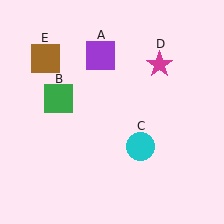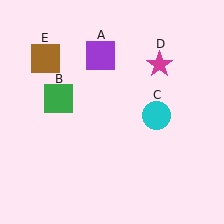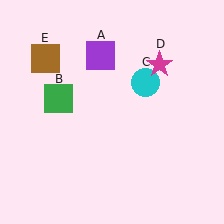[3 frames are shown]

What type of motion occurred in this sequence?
The cyan circle (object C) rotated counterclockwise around the center of the scene.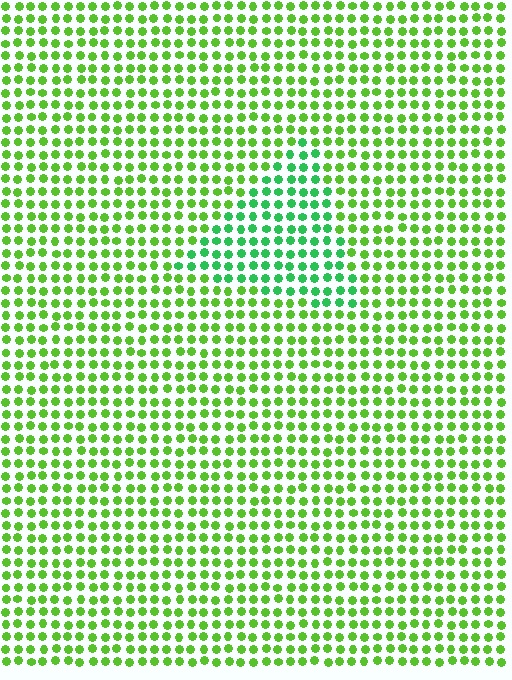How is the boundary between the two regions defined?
The boundary is defined purely by a slight shift in hue (about 34 degrees). Spacing, size, and orientation are identical on both sides.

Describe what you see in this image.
The image is filled with small lime elements in a uniform arrangement. A triangle-shaped region is visible where the elements are tinted to a slightly different hue, forming a subtle color boundary.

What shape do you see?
I see a triangle.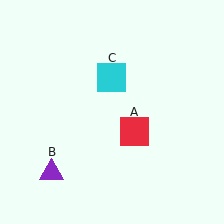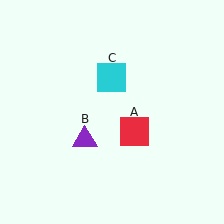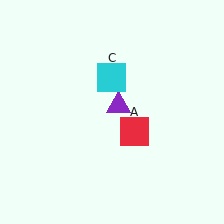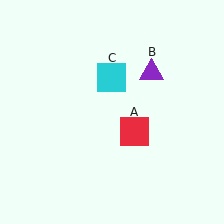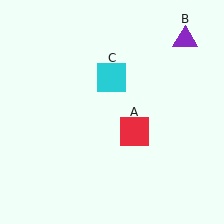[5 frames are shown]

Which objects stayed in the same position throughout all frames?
Red square (object A) and cyan square (object C) remained stationary.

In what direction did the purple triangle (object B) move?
The purple triangle (object B) moved up and to the right.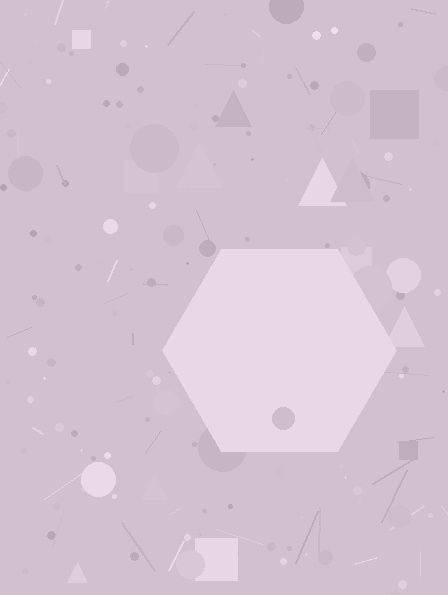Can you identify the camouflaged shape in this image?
The camouflaged shape is a hexagon.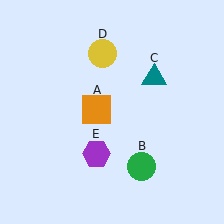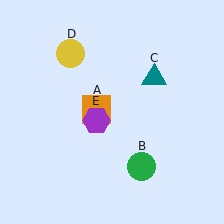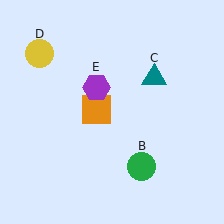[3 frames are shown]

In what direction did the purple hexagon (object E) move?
The purple hexagon (object E) moved up.